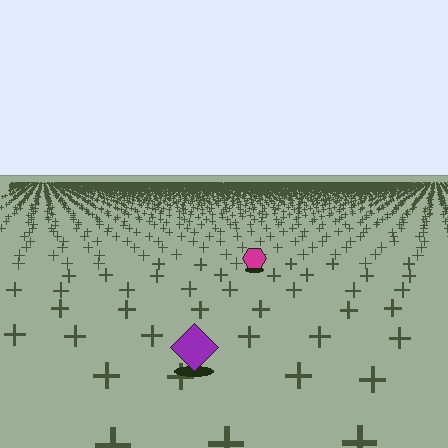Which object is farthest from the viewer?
The magenta hexagon is farthest from the viewer. It appears smaller and the ground texture around it is denser.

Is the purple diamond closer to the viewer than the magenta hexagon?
Yes. The purple diamond is closer — you can tell from the texture gradient: the ground texture is coarser near it.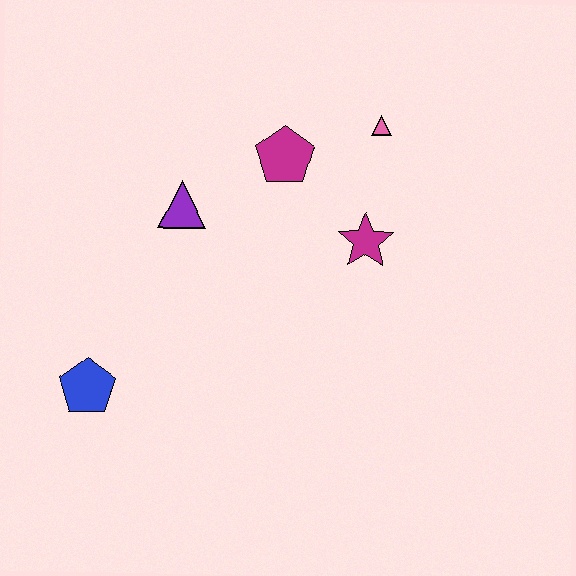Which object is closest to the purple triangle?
The magenta pentagon is closest to the purple triangle.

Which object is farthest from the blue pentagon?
The pink triangle is farthest from the blue pentagon.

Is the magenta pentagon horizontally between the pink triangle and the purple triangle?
Yes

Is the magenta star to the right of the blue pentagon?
Yes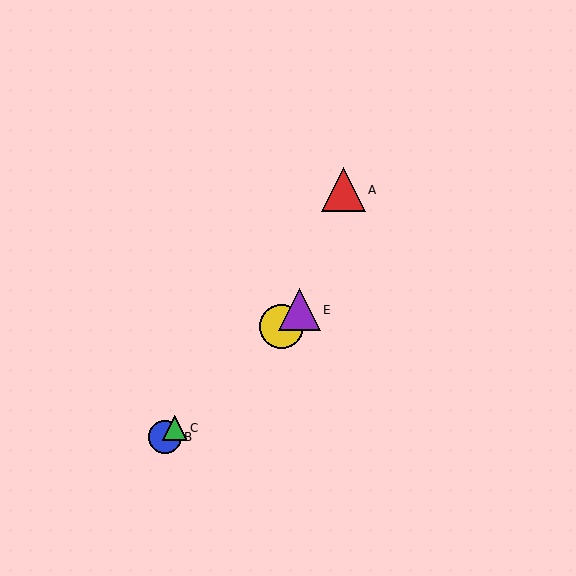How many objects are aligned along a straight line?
4 objects (B, C, D, E) are aligned along a straight line.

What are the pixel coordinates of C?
Object C is at (175, 428).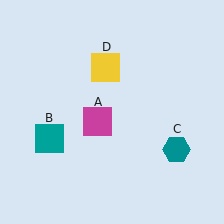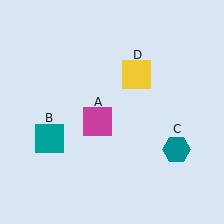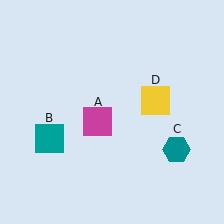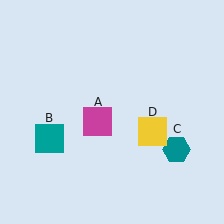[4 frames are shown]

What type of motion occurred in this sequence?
The yellow square (object D) rotated clockwise around the center of the scene.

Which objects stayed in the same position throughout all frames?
Magenta square (object A) and teal square (object B) and teal hexagon (object C) remained stationary.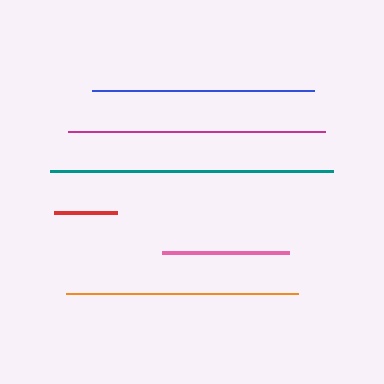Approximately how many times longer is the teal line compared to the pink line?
The teal line is approximately 2.2 times the length of the pink line.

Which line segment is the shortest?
The red line is the shortest at approximately 62 pixels.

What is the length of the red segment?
The red segment is approximately 62 pixels long.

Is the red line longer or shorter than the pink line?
The pink line is longer than the red line.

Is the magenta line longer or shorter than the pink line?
The magenta line is longer than the pink line.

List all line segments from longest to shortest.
From longest to shortest: teal, magenta, orange, blue, pink, red.